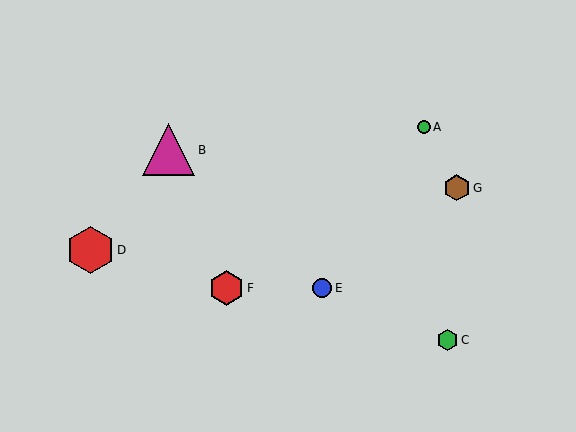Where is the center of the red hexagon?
The center of the red hexagon is at (227, 288).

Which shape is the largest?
The magenta triangle (labeled B) is the largest.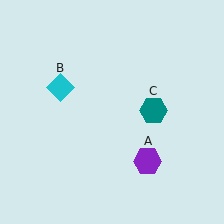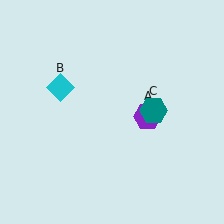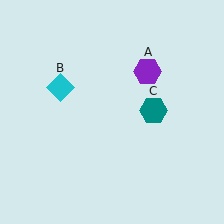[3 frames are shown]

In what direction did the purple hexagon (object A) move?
The purple hexagon (object A) moved up.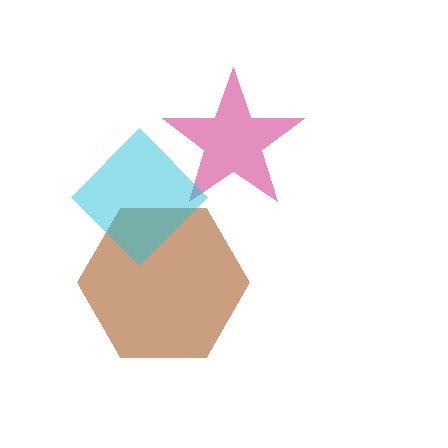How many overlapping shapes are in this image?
There are 3 overlapping shapes in the image.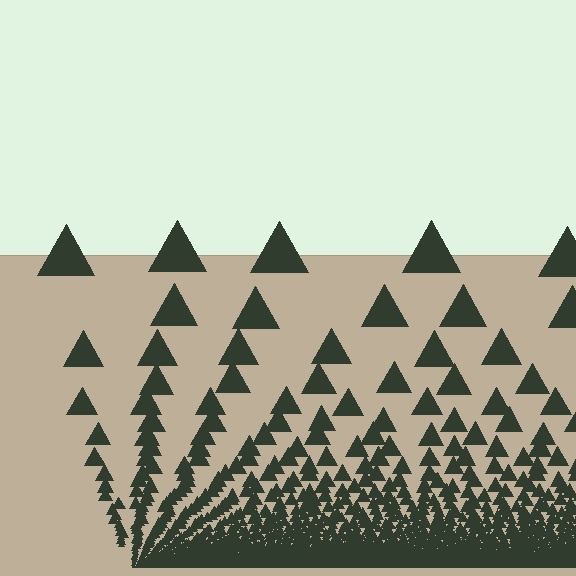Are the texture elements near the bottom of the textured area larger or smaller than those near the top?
Smaller. The gradient is inverted — elements near the bottom are smaller and denser.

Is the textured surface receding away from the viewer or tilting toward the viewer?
The surface appears to tilt toward the viewer. Texture elements get larger and sparser toward the top.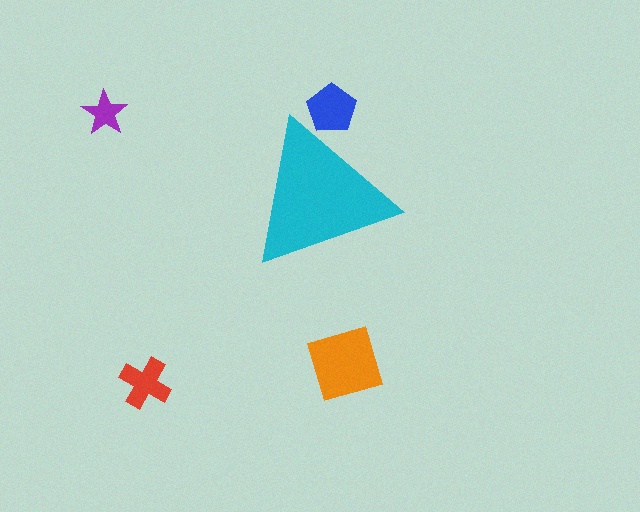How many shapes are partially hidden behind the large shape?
1 shape is partially hidden.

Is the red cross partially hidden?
No, the red cross is fully visible.